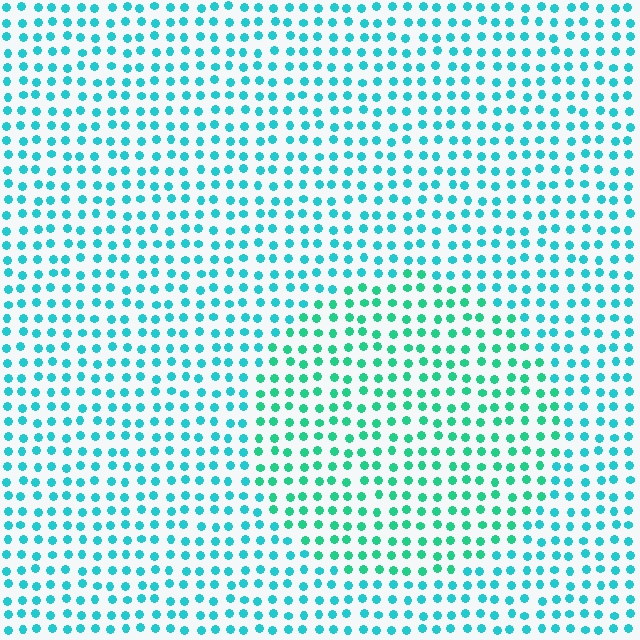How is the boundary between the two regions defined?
The boundary is defined purely by a slight shift in hue (about 27 degrees). Spacing, size, and orientation are identical on both sides.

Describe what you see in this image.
The image is filled with small cyan elements in a uniform arrangement. A circle-shaped region is visible where the elements are tinted to a slightly different hue, forming a subtle color boundary.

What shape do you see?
I see a circle.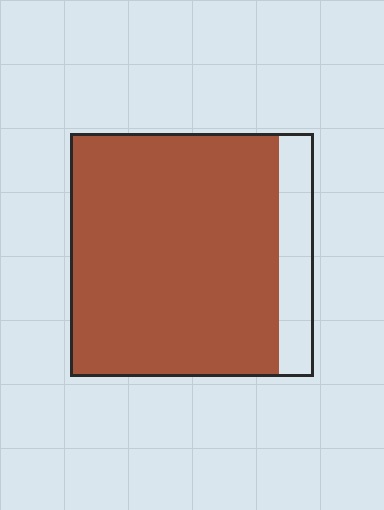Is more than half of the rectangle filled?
Yes.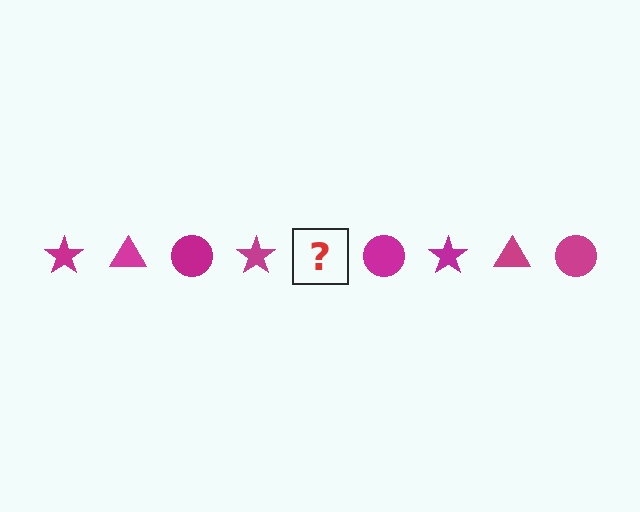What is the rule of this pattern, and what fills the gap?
The rule is that the pattern cycles through star, triangle, circle shapes in magenta. The gap should be filled with a magenta triangle.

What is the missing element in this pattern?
The missing element is a magenta triangle.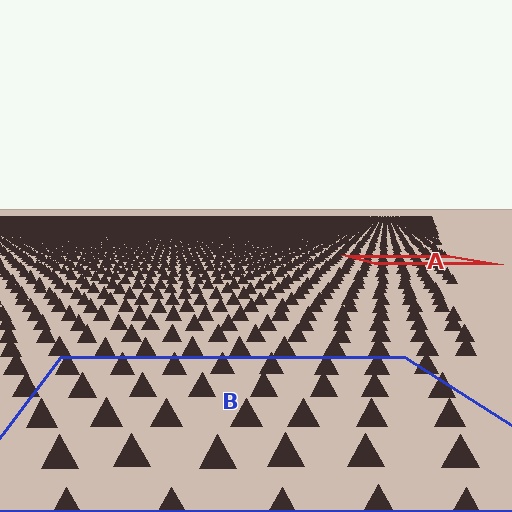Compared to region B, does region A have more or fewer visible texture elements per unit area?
Region A has more texture elements per unit area — they are packed more densely because it is farther away.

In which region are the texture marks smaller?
The texture marks are smaller in region A, because it is farther away.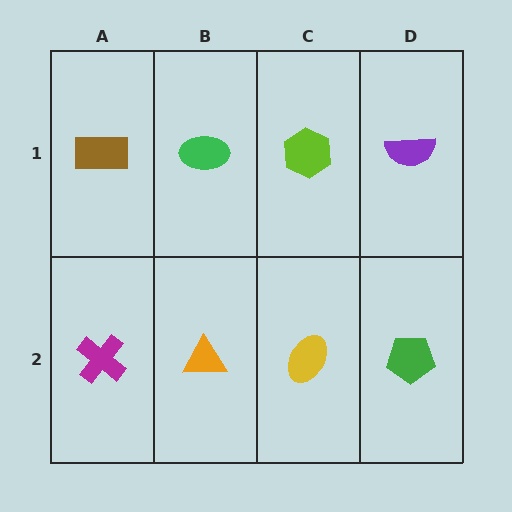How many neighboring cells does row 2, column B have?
3.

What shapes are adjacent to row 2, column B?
A green ellipse (row 1, column B), a magenta cross (row 2, column A), a yellow ellipse (row 2, column C).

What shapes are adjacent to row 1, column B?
An orange triangle (row 2, column B), a brown rectangle (row 1, column A), a lime hexagon (row 1, column C).